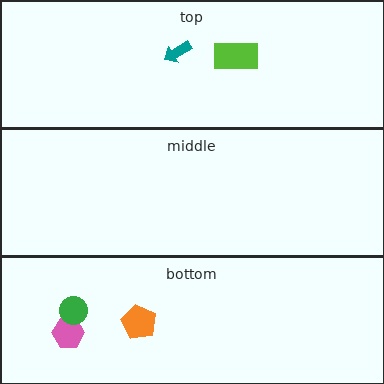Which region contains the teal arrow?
The top region.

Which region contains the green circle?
The bottom region.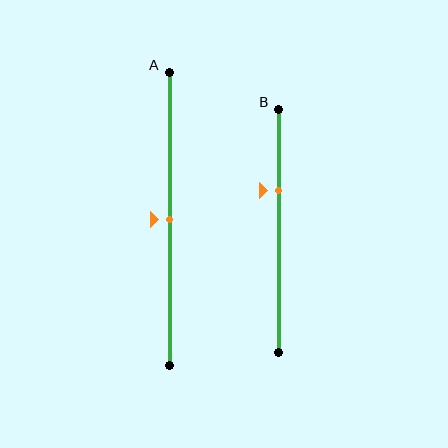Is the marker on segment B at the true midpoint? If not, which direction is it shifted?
No, the marker on segment B is shifted upward by about 17% of the segment length.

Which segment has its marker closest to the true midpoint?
Segment A has its marker closest to the true midpoint.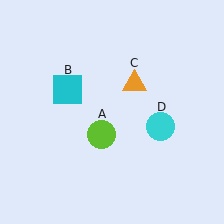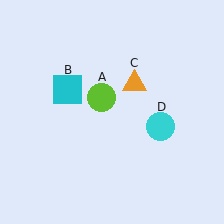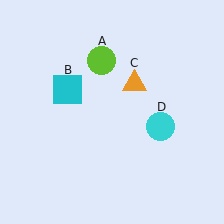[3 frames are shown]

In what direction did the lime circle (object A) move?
The lime circle (object A) moved up.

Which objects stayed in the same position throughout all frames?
Cyan square (object B) and orange triangle (object C) and cyan circle (object D) remained stationary.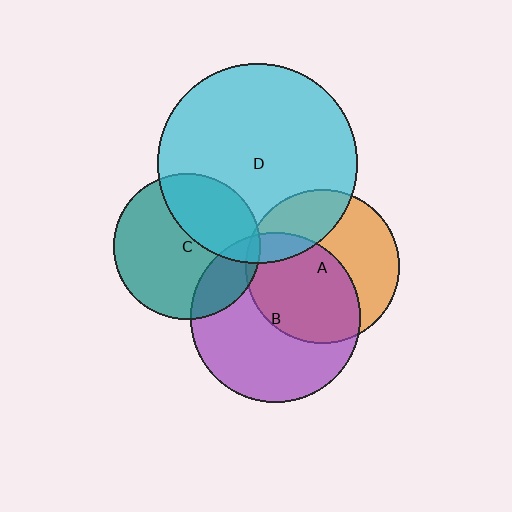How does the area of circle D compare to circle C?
Approximately 1.9 times.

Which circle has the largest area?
Circle D (cyan).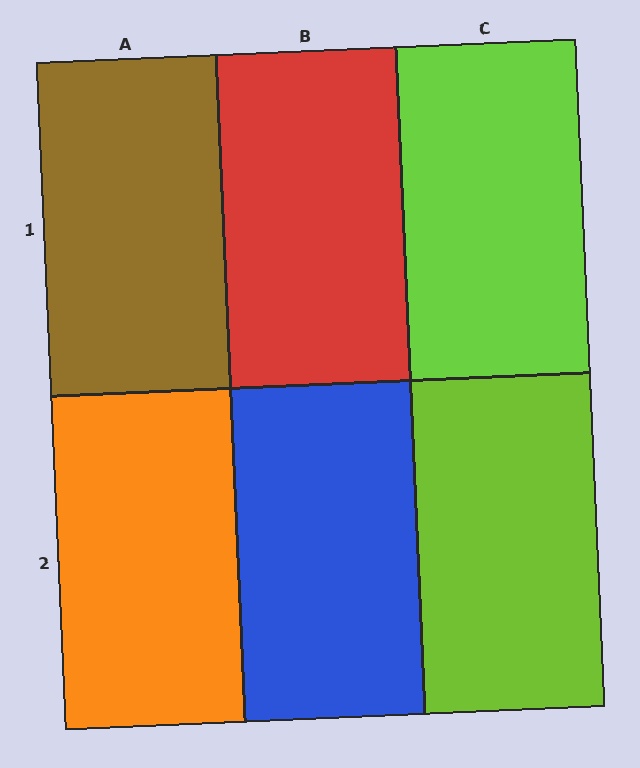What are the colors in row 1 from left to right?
Brown, red, lime.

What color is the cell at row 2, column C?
Lime.